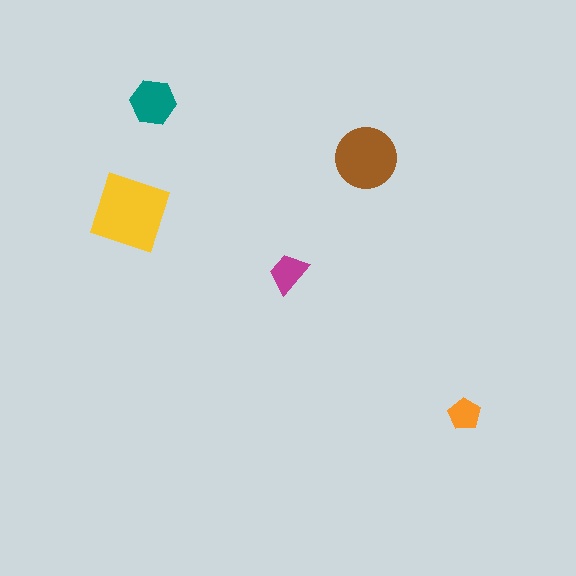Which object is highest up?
The teal hexagon is topmost.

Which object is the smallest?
The orange pentagon.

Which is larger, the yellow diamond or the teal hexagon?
The yellow diamond.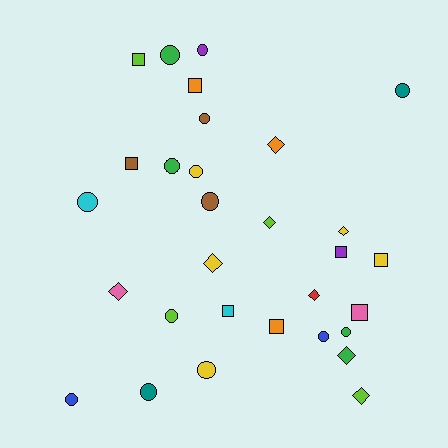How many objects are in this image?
There are 30 objects.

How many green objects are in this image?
There are 4 green objects.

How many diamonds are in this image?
There are 8 diamonds.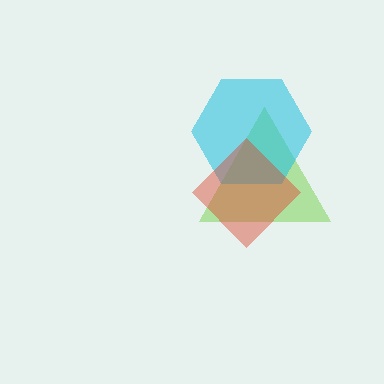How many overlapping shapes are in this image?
There are 3 overlapping shapes in the image.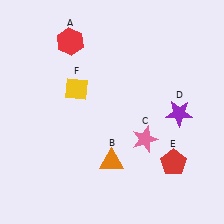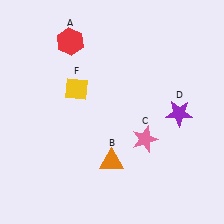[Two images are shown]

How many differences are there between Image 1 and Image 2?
There is 1 difference between the two images.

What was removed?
The red pentagon (E) was removed in Image 2.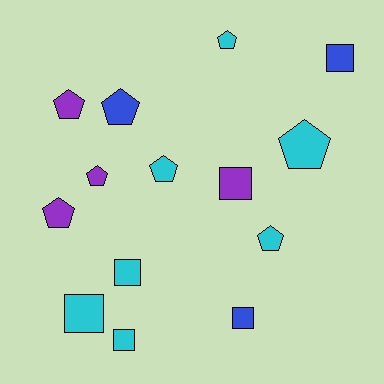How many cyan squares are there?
There are 3 cyan squares.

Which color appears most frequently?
Cyan, with 7 objects.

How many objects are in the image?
There are 14 objects.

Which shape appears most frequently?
Pentagon, with 8 objects.